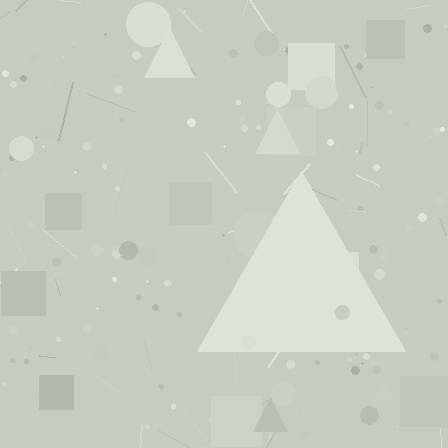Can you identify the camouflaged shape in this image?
The camouflaged shape is a triangle.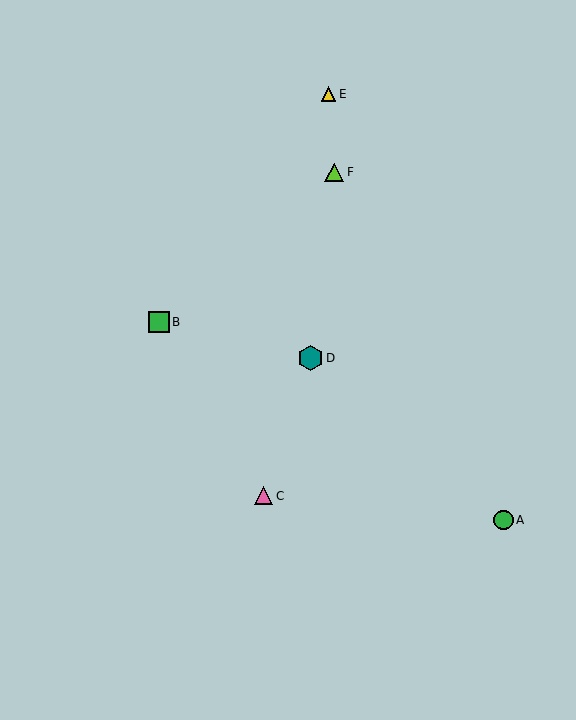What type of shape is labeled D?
Shape D is a teal hexagon.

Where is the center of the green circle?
The center of the green circle is at (504, 520).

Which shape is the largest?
The teal hexagon (labeled D) is the largest.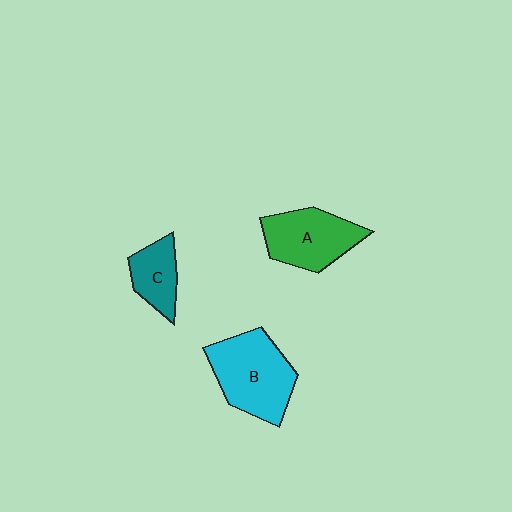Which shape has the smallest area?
Shape C (teal).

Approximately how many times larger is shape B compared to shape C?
Approximately 2.0 times.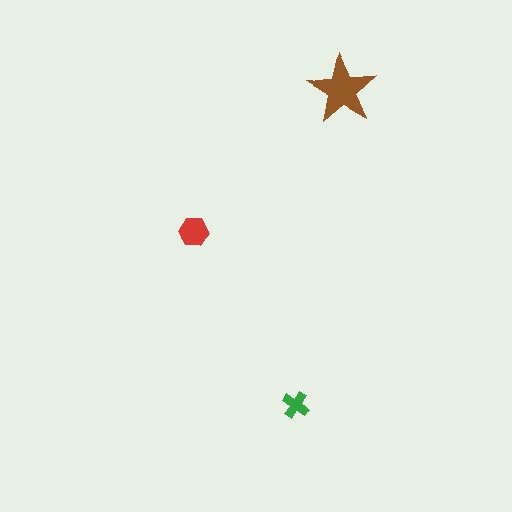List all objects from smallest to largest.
The green cross, the red hexagon, the brown star.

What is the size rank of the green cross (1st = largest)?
3rd.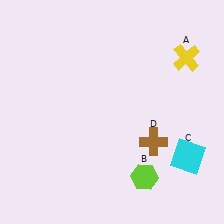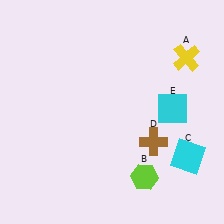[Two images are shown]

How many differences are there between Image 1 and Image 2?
There is 1 difference between the two images.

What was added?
A cyan square (E) was added in Image 2.